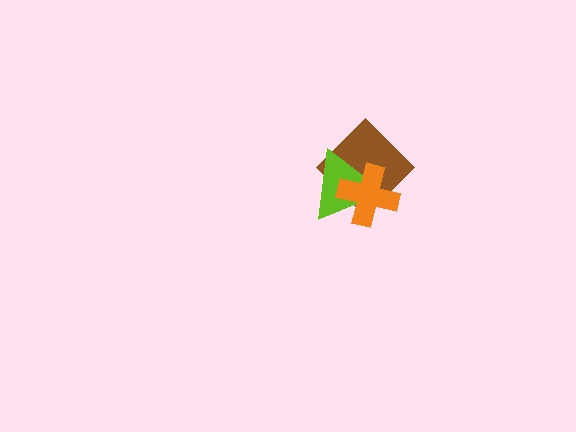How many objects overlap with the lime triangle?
2 objects overlap with the lime triangle.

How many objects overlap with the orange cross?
2 objects overlap with the orange cross.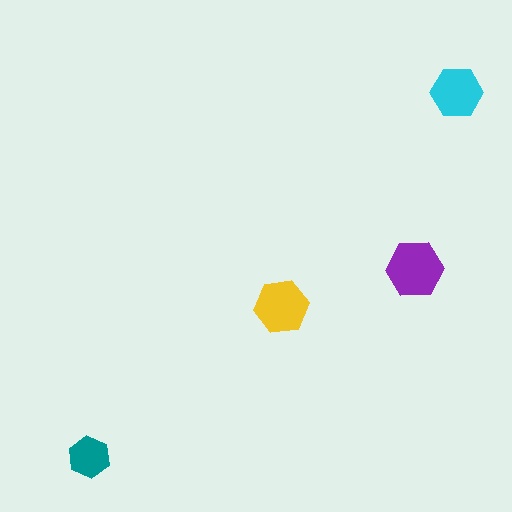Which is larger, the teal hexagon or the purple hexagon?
The purple one.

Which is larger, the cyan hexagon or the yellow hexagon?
The yellow one.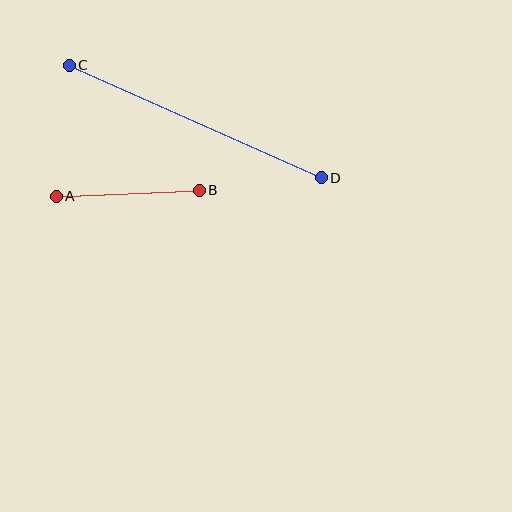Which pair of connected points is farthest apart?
Points C and D are farthest apart.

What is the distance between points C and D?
The distance is approximately 276 pixels.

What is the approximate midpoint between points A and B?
The midpoint is at approximately (128, 193) pixels.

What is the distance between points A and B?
The distance is approximately 143 pixels.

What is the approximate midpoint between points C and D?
The midpoint is at approximately (195, 122) pixels.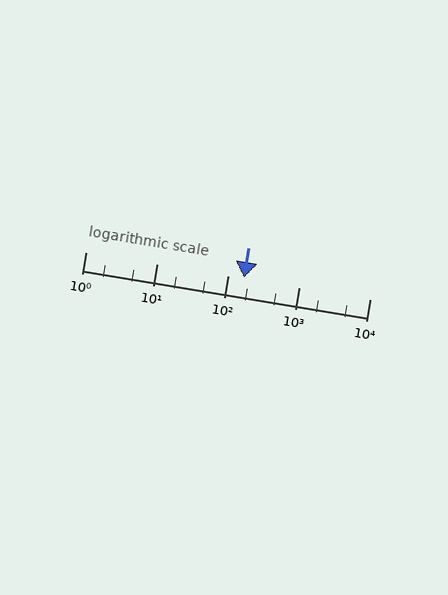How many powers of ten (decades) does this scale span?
The scale spans 4 decades, from 1 to 10000.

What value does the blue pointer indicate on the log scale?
The pointer indicates approximately 170.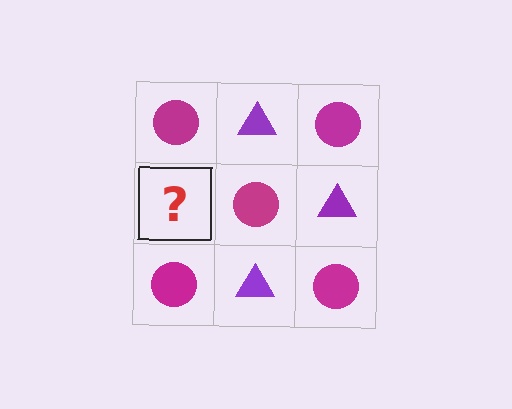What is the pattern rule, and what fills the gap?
The rule is that it alternates magenta circle and purple triangle in a checkerboard pattern. The gap should be filled with a purple triangle.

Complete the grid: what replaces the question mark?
The question mark should be replaced with a purple triangle.